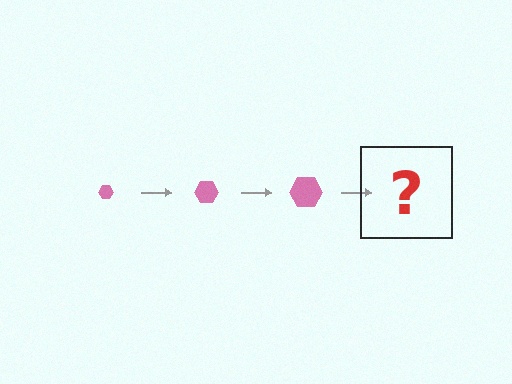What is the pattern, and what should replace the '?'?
The pattern is that the hexagon gets progressively larger each step. The '?' should be a pink hexagon, larger than the previous one.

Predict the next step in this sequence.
The next step is a pink hexagon, larger than the previous one.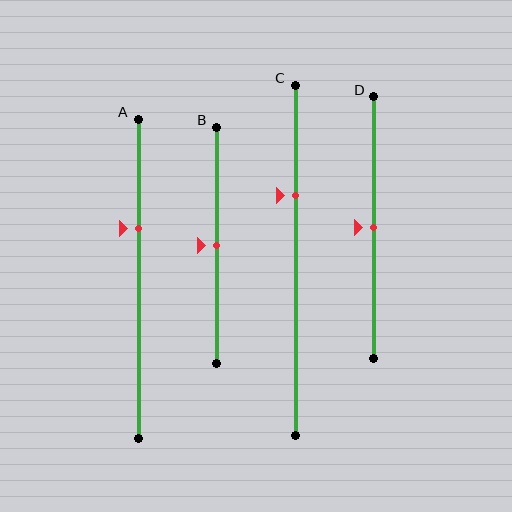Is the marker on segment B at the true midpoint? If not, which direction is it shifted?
Yes, the marker on segment B is at the true midpoint.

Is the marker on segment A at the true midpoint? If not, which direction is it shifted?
No, the marker on segment A is shifted upward by about 16% of the segment length.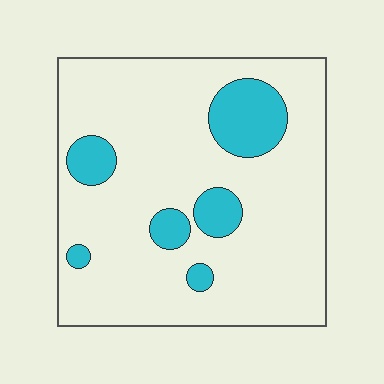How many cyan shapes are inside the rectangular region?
6.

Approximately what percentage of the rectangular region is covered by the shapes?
Approximately 15%.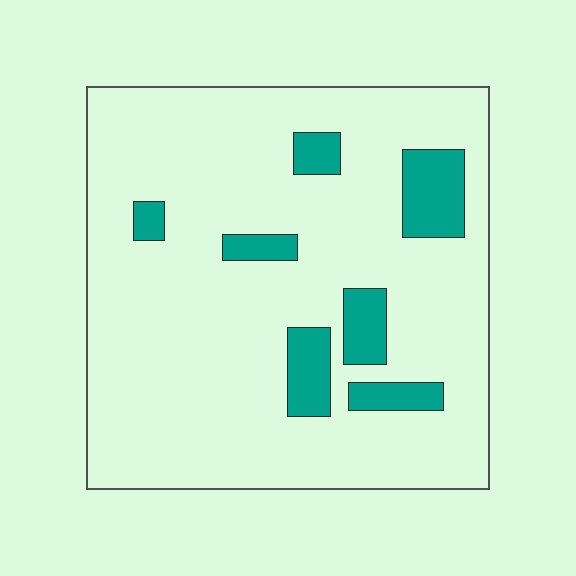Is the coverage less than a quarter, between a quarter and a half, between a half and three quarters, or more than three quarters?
Less than a quarter.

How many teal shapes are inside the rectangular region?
7.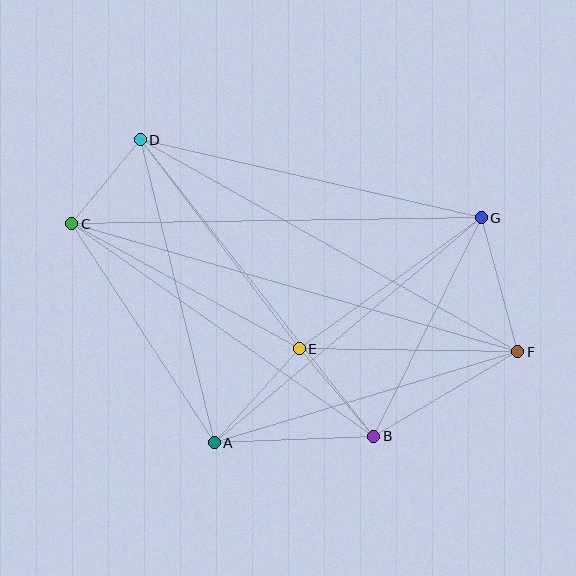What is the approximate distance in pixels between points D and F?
The distance between D and F is approximately 433 pixels.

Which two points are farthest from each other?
Points C and F are farthest from each other.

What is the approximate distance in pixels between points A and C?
The distance between A and C is approximately 261 pixels.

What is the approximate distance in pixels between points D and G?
The distance between D and G is approximately 350 pixels.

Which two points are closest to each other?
Points C and D are closest to each other.